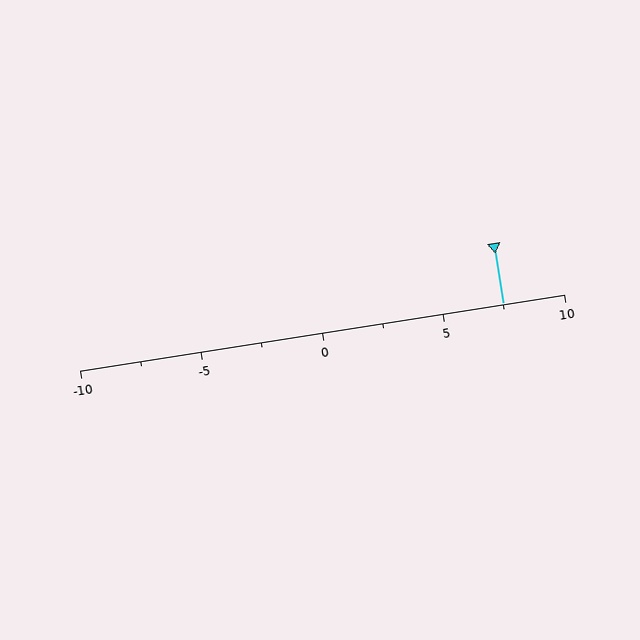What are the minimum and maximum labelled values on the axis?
The axis runs from -10 to 10.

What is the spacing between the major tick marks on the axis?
The major ticks are spaced 5 apart.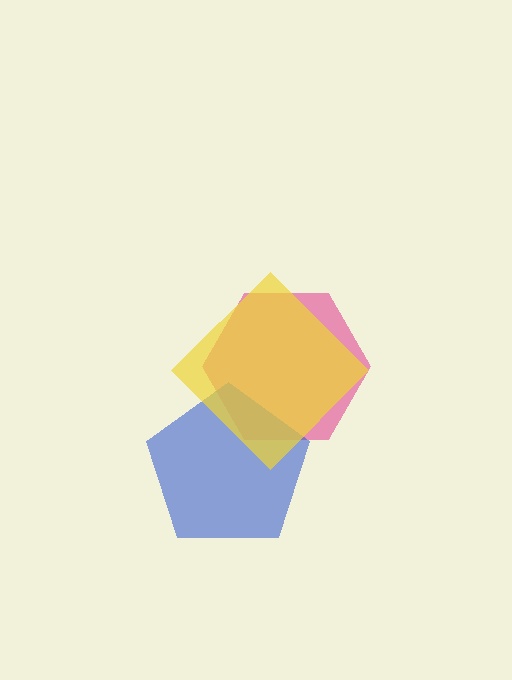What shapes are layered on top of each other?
The layered shapes are: a pink hexagon, a blue pentagon, a yellow diamond.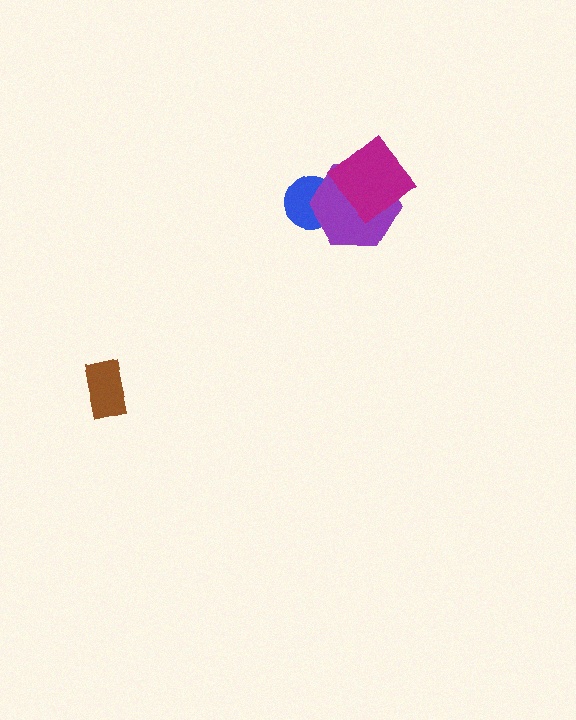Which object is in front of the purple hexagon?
The magenta diamond is in front of the purple hexagon.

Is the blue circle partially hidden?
Yes, it is partially covered by another shape.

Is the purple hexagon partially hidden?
Yes, it is partially covered by another shape.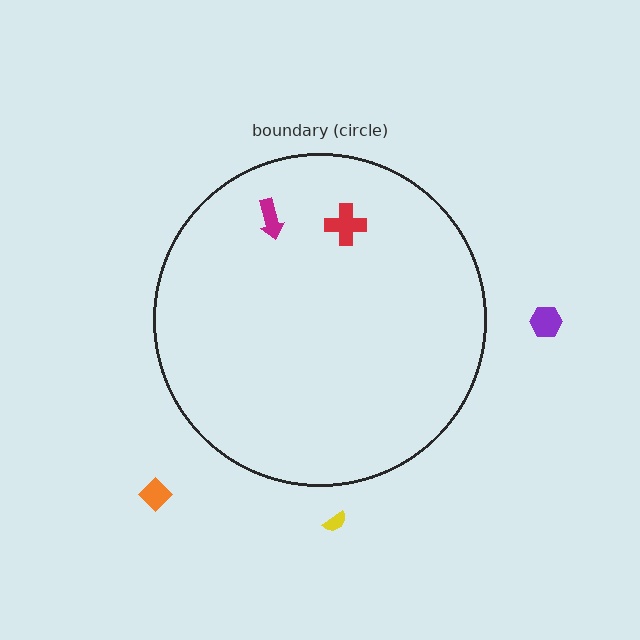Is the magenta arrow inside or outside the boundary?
Inside.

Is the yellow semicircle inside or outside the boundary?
Outside.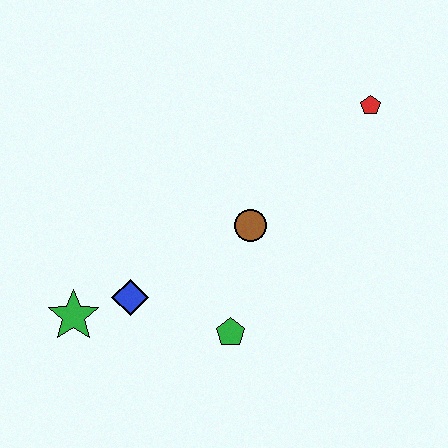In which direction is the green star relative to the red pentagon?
The green star is to the left of the red pentagon.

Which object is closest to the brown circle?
The green pentagon is closest to the brown circle.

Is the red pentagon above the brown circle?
Yes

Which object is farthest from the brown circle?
The green star is farthest from the brown circle.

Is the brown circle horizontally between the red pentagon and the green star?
Yes